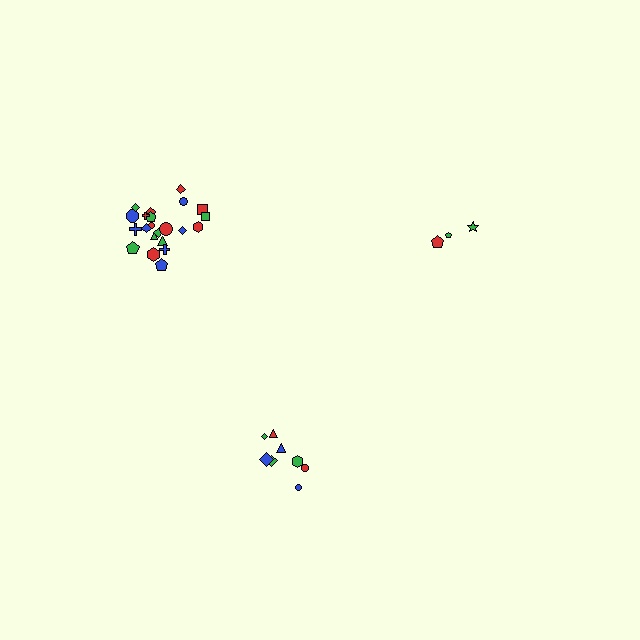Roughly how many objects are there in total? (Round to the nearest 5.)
Roughly 35 objects in total.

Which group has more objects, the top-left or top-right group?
The top-left group.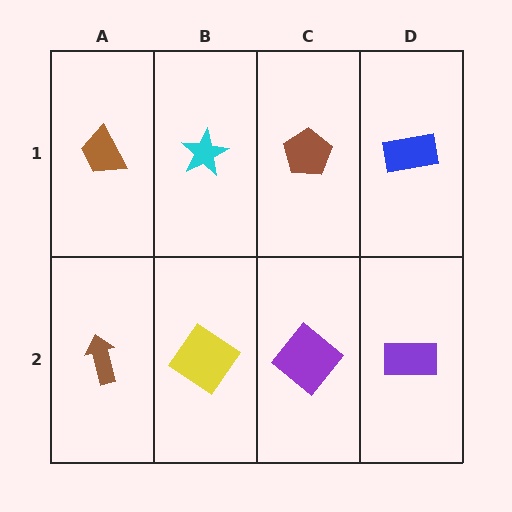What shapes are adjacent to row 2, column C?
A brown pentagon (row 1, column C), a yellow diamond (row 2, column B), a purple rectangle (row 2, column D).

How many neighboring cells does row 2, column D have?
2.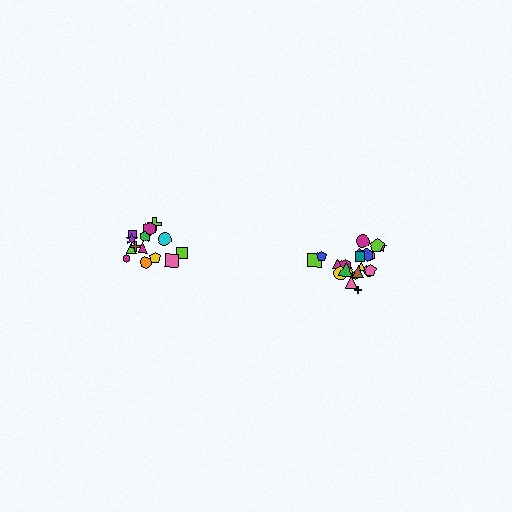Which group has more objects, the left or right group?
The right group.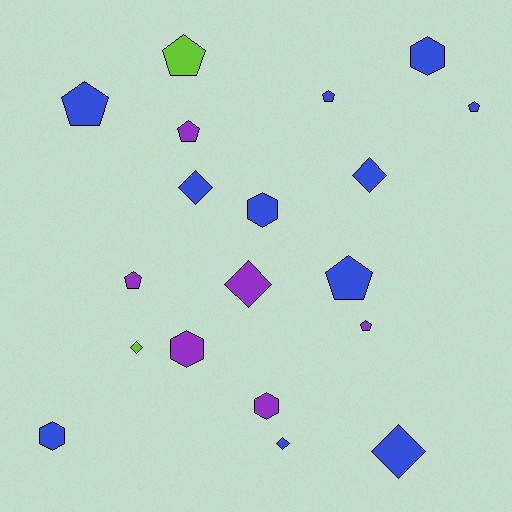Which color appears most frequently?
Blue, with 11 objects.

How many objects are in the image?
There are 19 objects.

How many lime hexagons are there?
There are no lime hexagons.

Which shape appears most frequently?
Pentagon, with 8 objects.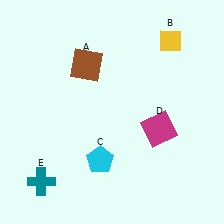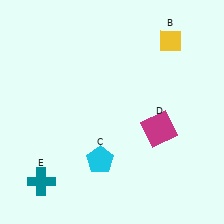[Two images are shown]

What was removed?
The brown square (A) was removed in Image 2.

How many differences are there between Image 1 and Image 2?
There is 1 difference between the two images.